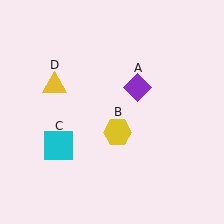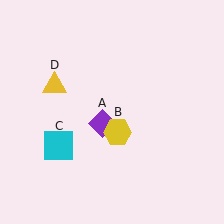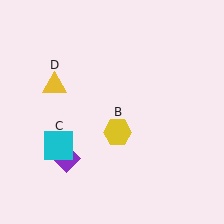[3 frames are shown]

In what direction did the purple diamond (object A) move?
The purple diamond (object A) moved down and to the left.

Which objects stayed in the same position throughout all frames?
Yellow hexagon (object B) and cyan square (object C) and yellow triangle (object D) remained stationary.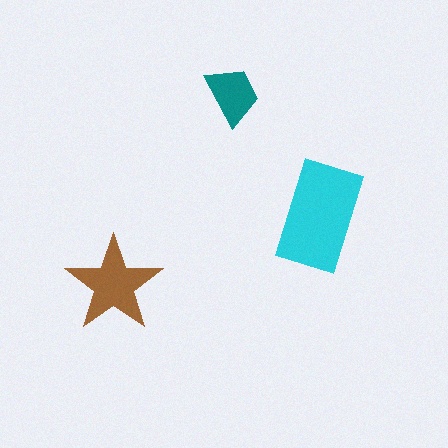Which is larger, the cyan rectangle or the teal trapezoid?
The cyan rectangle.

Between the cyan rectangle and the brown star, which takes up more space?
The cyan rectangle.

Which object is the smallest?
The teal trapezoid.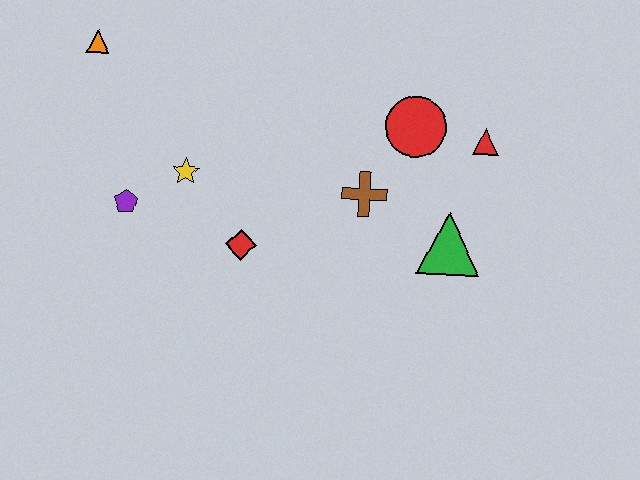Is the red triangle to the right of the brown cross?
Yes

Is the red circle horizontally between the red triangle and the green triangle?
No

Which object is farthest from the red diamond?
The red triangle is farthest from the red diamond.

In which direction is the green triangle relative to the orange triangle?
The green triangle is to the right of the orange triangle.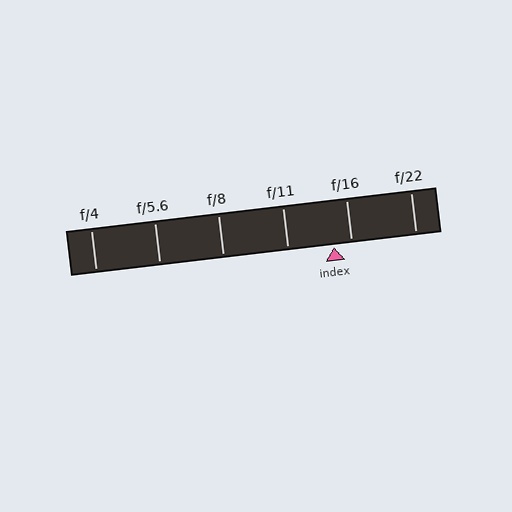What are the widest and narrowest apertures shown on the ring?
The widest aperture shown is f/4 and the narrowest is f/22.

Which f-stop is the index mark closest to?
The index mark is closest to f/16.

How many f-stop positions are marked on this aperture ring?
There are 6 f-stop positions marked.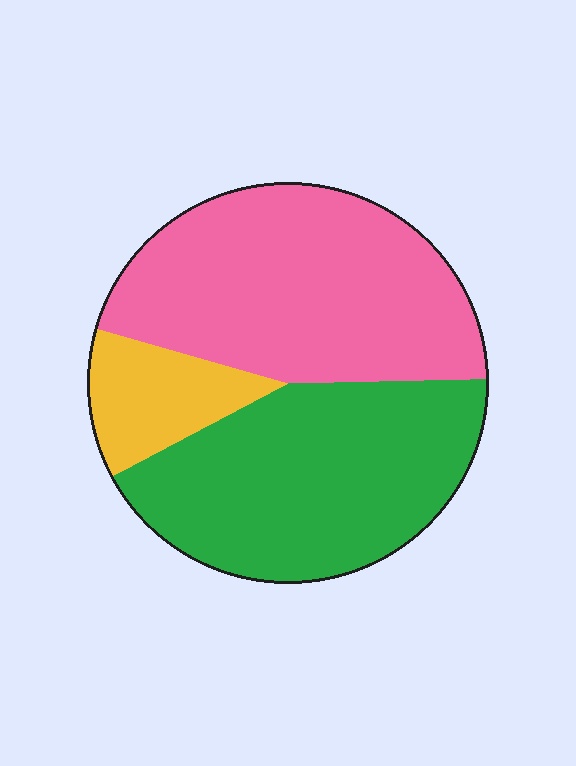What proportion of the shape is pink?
Pink covers 45% of the shape.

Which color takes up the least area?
Yellow, at roughly 10%.